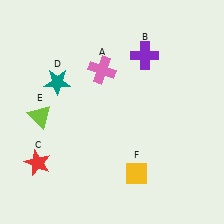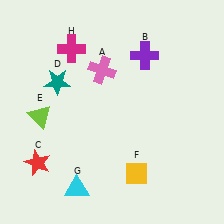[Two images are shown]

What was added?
A cyan triangle (G), a magenta cross (H) were added in Image 2.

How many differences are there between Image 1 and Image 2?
There are 2 differences between the two images.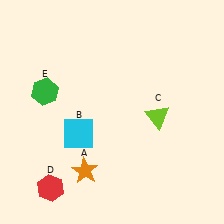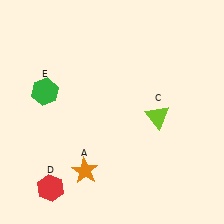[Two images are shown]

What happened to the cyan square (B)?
The cyan square (B) was removed in Image 2. It was in the bottom-left area of Image 1.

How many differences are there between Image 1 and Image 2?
There is 1 difference between the two images.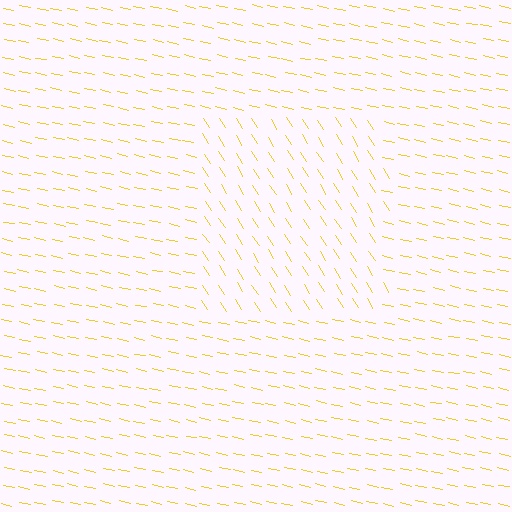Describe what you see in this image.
The image is filled with small yellow line segments. A rectangle region in the image has lines oriented differently from the surrounding lines, creating a visible texture boundary.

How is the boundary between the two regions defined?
The boundary is defined purely by a change in line orientation (approximately 45 degrees difference). All lines are the same color and thickness.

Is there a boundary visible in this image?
Yes, there is a texture boundary formed by a change in line orientation.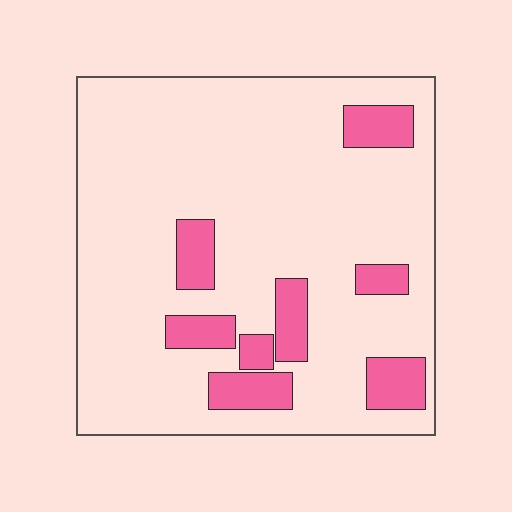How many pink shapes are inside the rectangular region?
8.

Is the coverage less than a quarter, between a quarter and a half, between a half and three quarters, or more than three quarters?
Less than a quarter.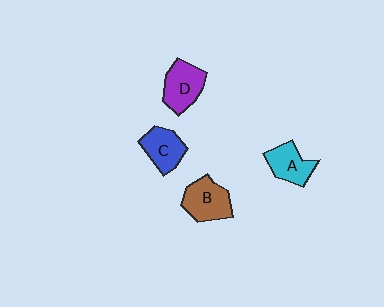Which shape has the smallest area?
Shape A (cyan).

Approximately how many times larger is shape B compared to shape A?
Approximately 1.2 times.